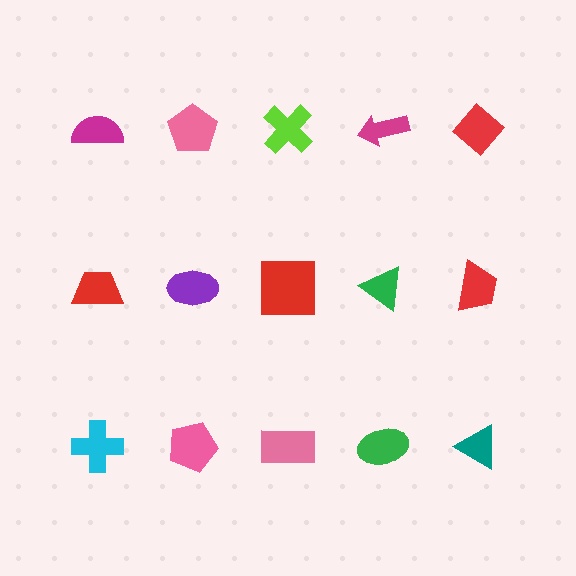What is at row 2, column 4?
A green triangle.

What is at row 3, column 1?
A cyan cross.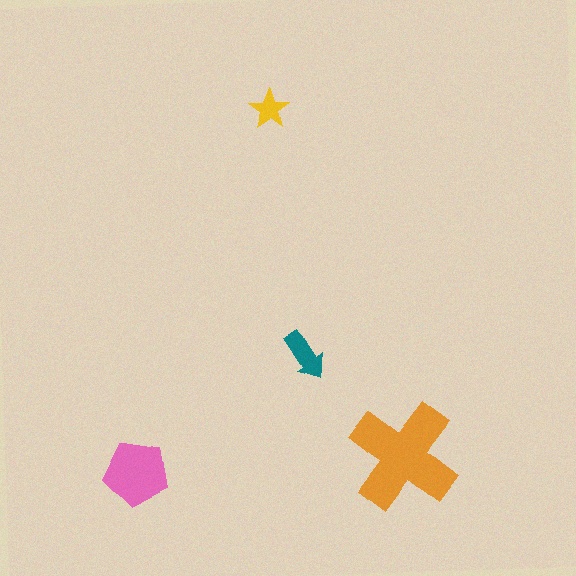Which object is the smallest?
The yellow star.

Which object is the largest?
The orange cross.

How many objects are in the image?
There are 4 objects in the image.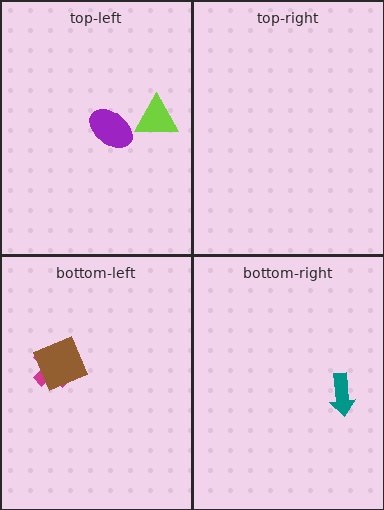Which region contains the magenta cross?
The bottom-left region.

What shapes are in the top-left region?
The lime triangle, the purple ellipse.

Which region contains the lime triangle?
The top-left region.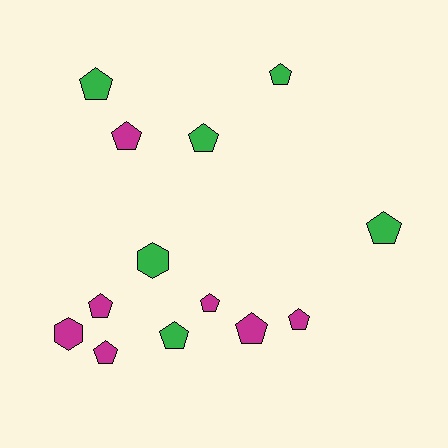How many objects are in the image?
There are 13 objects.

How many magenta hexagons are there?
There is 1 magenta hexagon.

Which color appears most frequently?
Magenta, with 7 objects.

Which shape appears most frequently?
Pentagon, with 11 objects.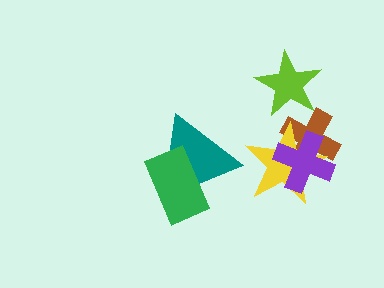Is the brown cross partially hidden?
Yes, it is partially covered by another shape.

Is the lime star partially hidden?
Yes, it is partially covered by another shape.